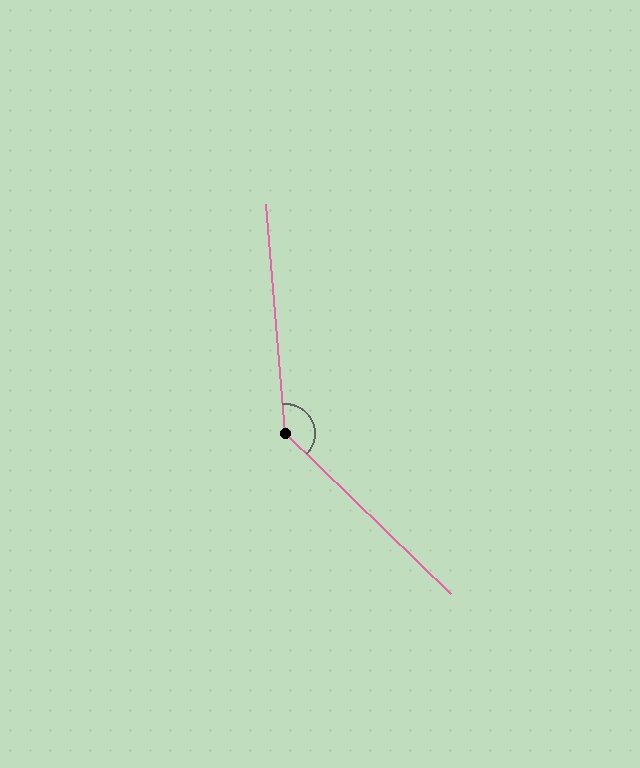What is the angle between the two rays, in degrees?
Approximately 139 degrees.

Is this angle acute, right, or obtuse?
It is obtuse.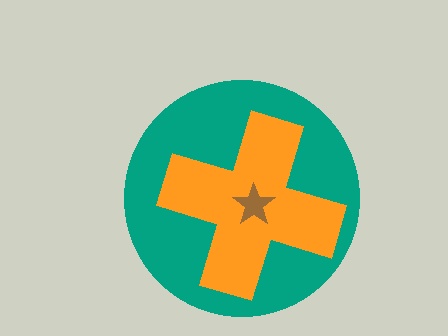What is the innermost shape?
The brown star.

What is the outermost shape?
The teal circle.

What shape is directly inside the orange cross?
The brown star.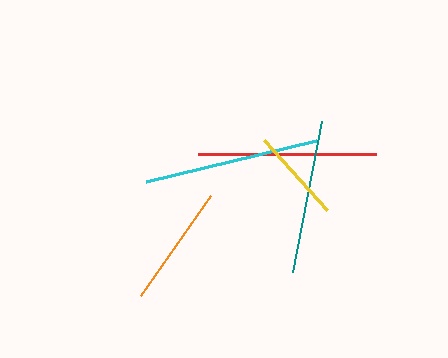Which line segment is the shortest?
The yellow line is the shortest at approximately 93 pixels.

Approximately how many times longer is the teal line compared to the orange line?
The teal line is approximately 1.3 times the length of the orange line.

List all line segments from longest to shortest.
From longest to shortest: red, cyan, teal, orange, yellow.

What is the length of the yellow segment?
The yellow segment is approximately 93 pixels long.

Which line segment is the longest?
The red line is the longest at approximately 178 pixels.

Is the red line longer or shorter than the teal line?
The red line is longer than the teal line.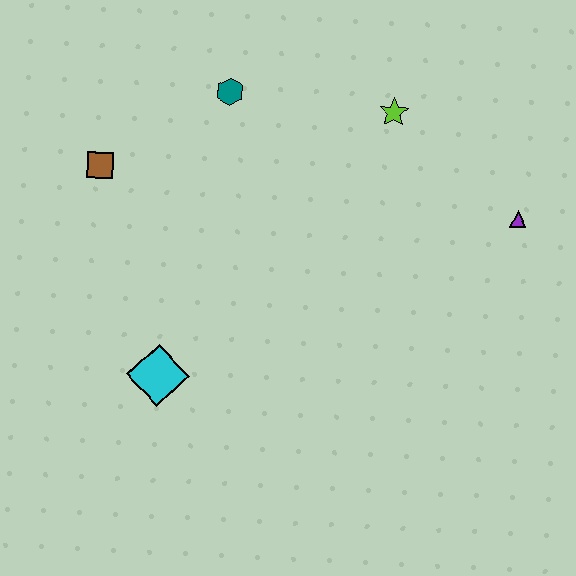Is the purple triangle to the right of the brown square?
Yes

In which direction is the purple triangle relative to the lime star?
The purple triangle is to the right of the lime star.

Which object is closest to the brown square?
The teal hexagon is closest to the brown square.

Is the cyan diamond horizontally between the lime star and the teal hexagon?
No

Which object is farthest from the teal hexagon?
The purple triangle is farthest from the teal hexagon.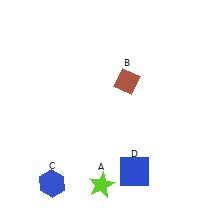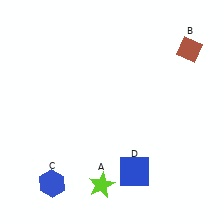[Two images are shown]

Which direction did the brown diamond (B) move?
The brown diamond (B) moved right.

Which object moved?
The brown diamond (B) moved right.